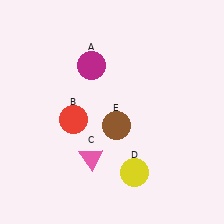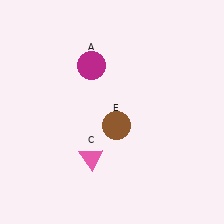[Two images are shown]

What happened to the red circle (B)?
The red circle (B) was removed in Image 2. It was in the bottom-left area of Image 1.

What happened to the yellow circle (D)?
The yellow circle (D) was removed in Image 2. It was in the bottom-right area of Image 1.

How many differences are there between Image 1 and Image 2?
There are 2 differences between the two images.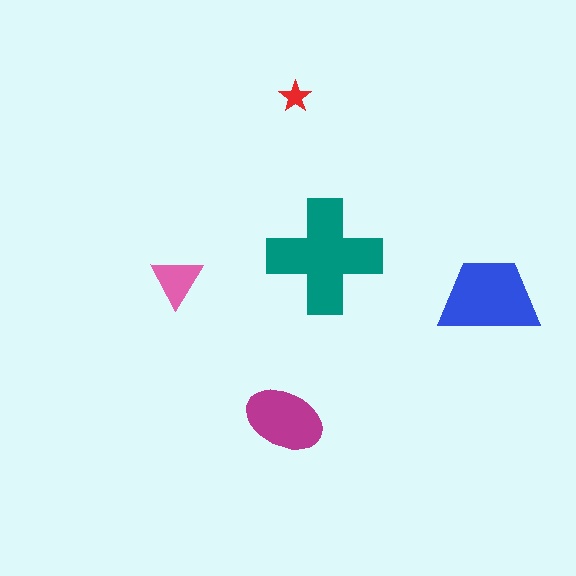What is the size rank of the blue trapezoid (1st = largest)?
2nd.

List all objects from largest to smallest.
The teal cross, the blue trapezoid, the magenta ellipse, the pink triangle, the red star.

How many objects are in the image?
There are 5 objects in the image.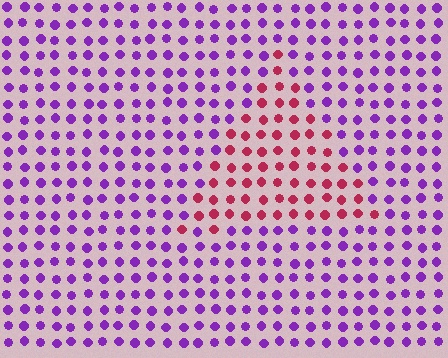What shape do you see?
I see a triangle.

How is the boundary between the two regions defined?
The boundary is defined purely by a slight shift in hue (about 62 degrees). Spacing, size, and orientation are identical on both sides.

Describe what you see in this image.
The image is filled with small purple elements in a uniform arrangement. A triangle-shaped region is visible where the elements are tinted to a slightly different hue, forming a subtle color boundary.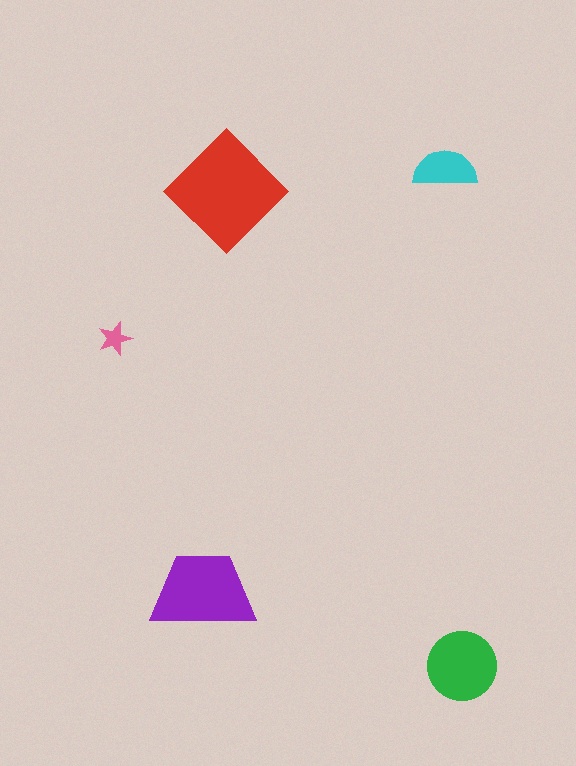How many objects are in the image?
There are 5 objects in the image.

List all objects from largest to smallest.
The red diamond, the purple trapezoid, the green circle, the cyan semicircle, the pink star.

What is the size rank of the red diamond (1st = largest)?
1st.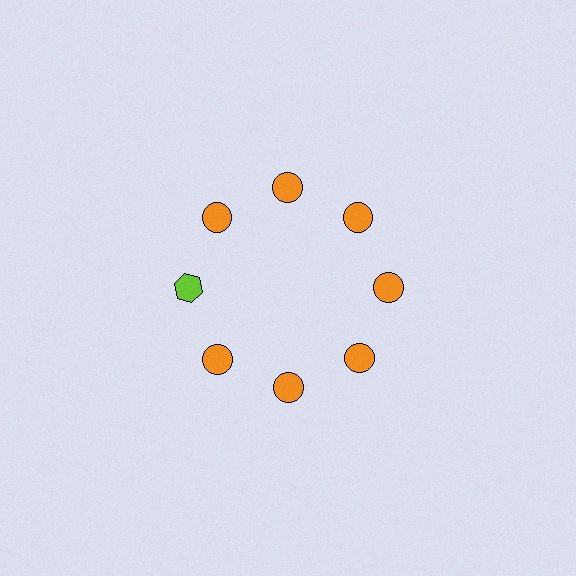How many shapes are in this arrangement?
There are 8 shapes arranged in a ring pattern.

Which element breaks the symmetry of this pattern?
The lime hexagon at roughly the 9 o'clock position breaks the symmetry. All other shapes are orange circles.